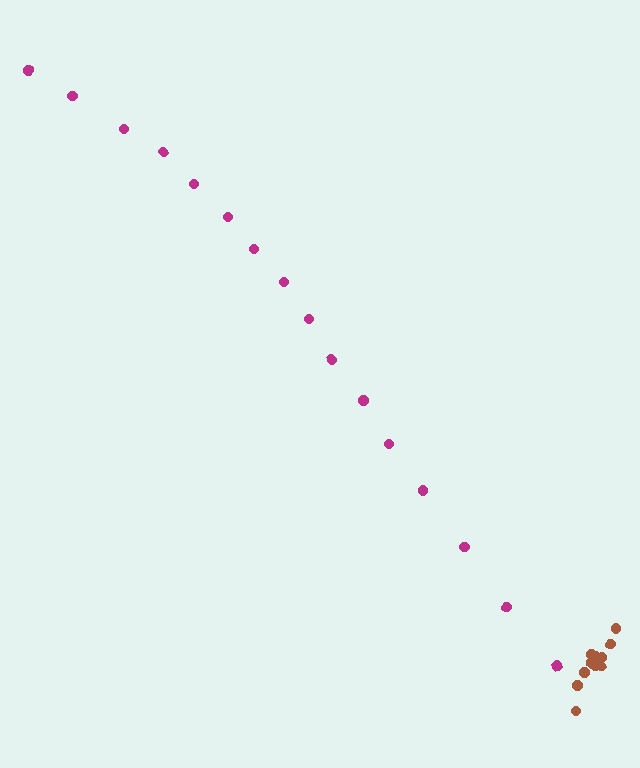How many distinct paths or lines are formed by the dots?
There are 2 distinct paths.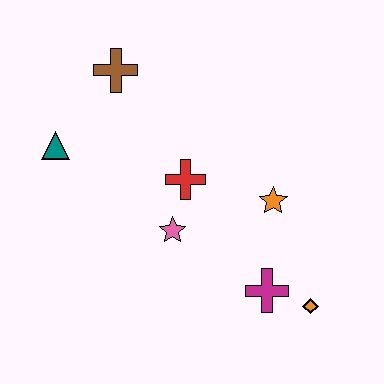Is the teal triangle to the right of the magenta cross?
No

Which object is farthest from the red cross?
The orange diamond is farthest from the red cross.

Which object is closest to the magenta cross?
The orange diamond is closest to the magenta cross.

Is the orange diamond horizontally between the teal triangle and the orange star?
No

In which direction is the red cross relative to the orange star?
The red cross is to the left of the orange star.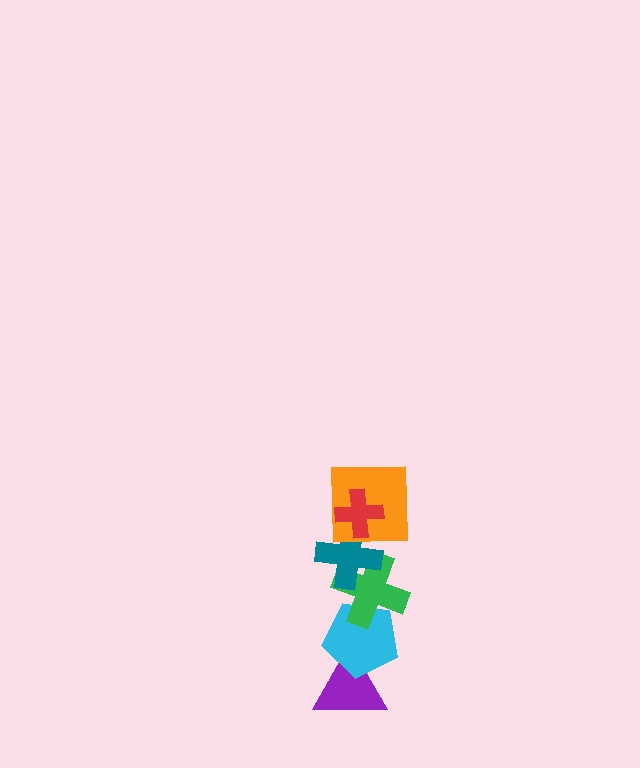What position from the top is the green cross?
The green cross is 4th from the top.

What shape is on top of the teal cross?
The orange square is on top of the teal cross.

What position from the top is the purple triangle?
The purple triangle is 6th from the top.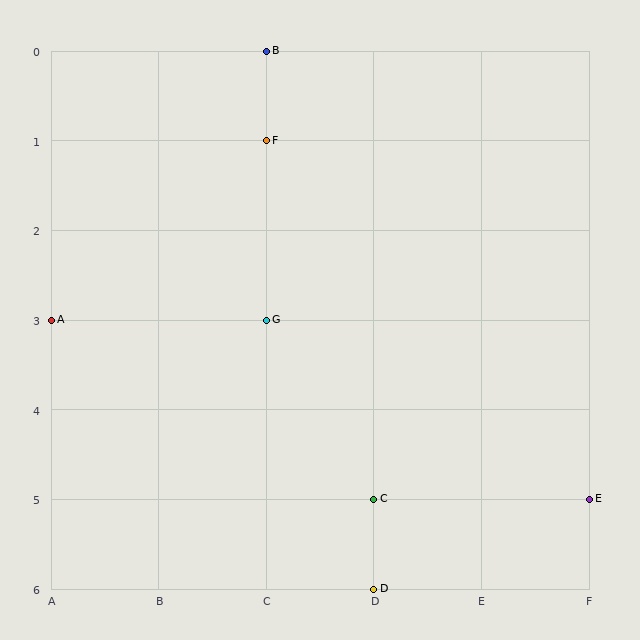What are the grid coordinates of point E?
Point E is at grid coordinates (F, 5).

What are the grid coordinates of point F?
Point F is at grid coordinates (C, 1).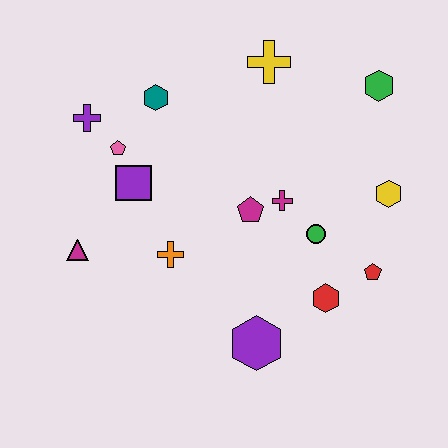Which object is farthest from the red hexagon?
The purple cross is farthest from the red hexagon.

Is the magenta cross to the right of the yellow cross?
Yes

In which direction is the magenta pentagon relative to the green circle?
The magenta pentagon is to the left of the green circle.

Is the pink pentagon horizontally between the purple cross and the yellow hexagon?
Yes